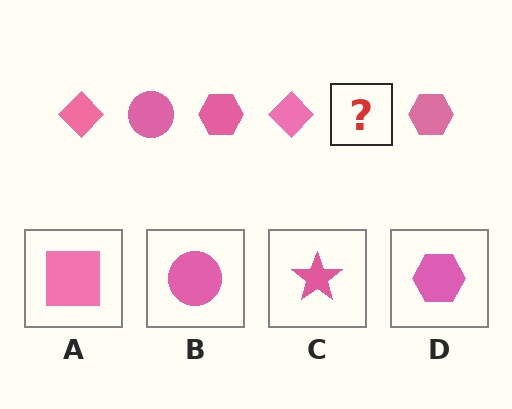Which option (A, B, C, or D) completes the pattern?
B.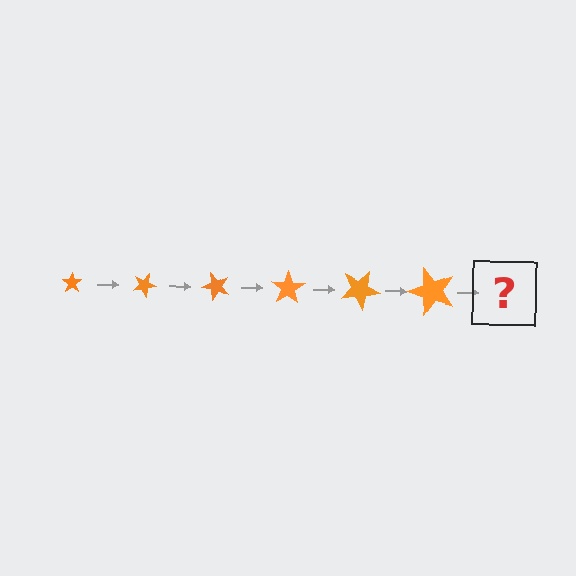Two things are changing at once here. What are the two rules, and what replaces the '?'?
The two rules are that the star grows larger each step and it rotates 25 degrees each step. The '?' should be a star, larger than the previous one and rotated 150 degrees from the start.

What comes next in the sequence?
The next element should be a star, larger than the previous one and rotated 150 degrees from the start.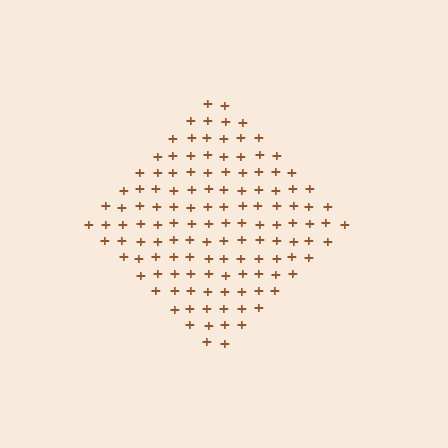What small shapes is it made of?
It is made of small plus signs.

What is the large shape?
The large shape is a diamond.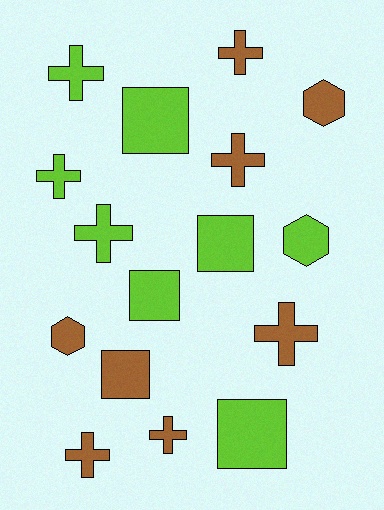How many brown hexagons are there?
There are 2 brown hexagons.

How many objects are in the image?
There are 16 objects.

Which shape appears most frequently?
Cross, with 8 objects.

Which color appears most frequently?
Lime, with 8 objects.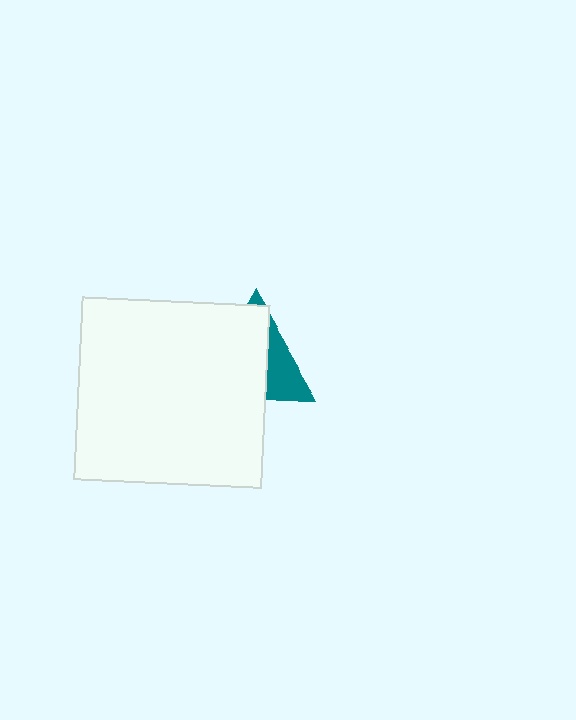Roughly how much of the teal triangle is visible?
A small part of it is visible (roughly 33%).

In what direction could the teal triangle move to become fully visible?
The teal triangle could move right. That would shift it out from behind the white rectangle entirely.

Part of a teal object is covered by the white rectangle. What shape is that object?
It is a triangle.